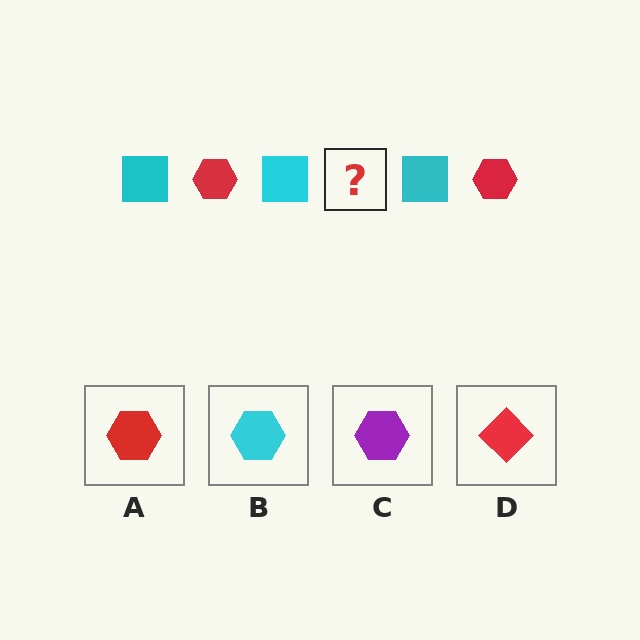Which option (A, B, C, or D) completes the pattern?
A.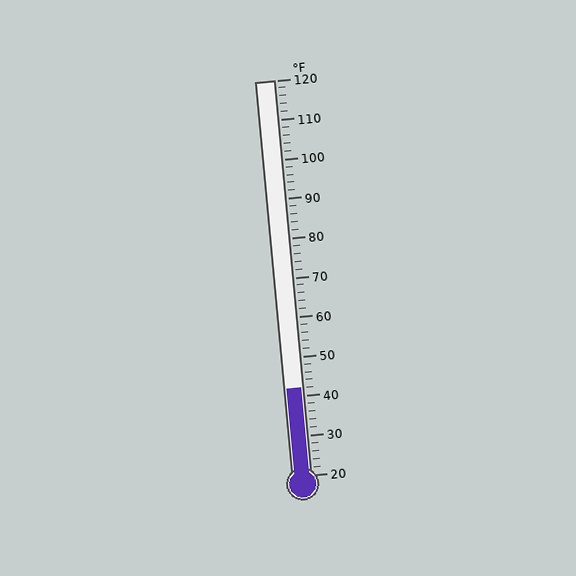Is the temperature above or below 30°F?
The temperature is above 30°F.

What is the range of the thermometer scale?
The thermometer scale ranges from 20°F to 120°F.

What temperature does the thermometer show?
The thermometer shows approximately 42°F.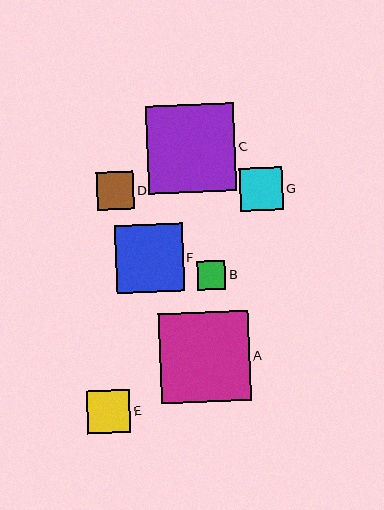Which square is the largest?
Square A is the largest with a size of approximately 90 pixels.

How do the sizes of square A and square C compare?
Square A and square C are approximately the same size.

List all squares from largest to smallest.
From largest to smallest: A, C, F, E, G, D, B.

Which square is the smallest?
Square B is the smallest with a size of approximately 28 pixels.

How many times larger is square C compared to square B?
Square C is approximately 3.1 times the size of square B.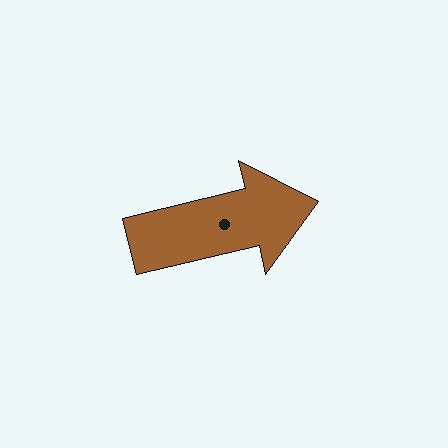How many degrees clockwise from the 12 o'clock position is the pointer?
Approximately 77 degrees.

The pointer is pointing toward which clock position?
Roughly 3 o'clock.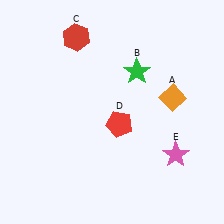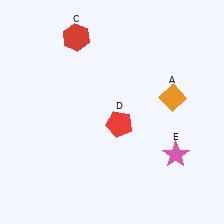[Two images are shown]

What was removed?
The green star (B) was removed in Image 2.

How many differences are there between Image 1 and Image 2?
There is 1 difference between the two images.